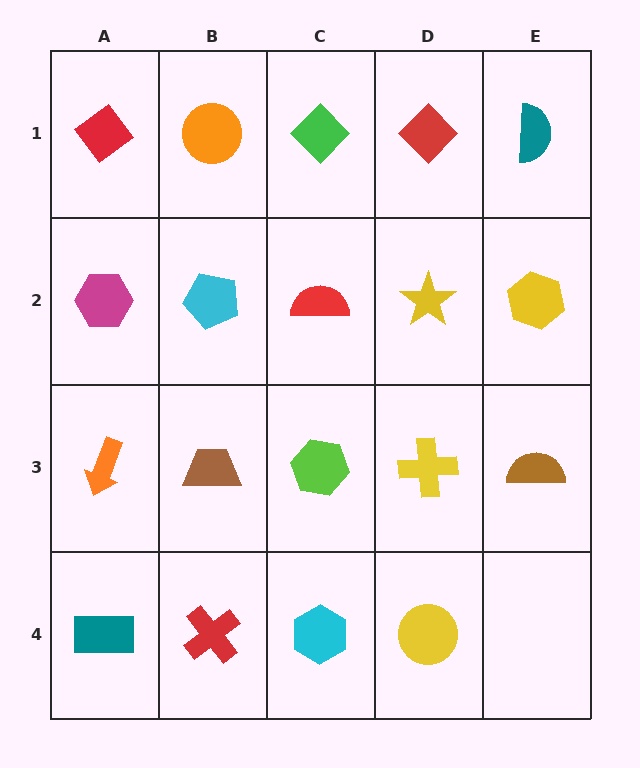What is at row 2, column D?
A yellow star.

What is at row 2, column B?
A cyan pentagon.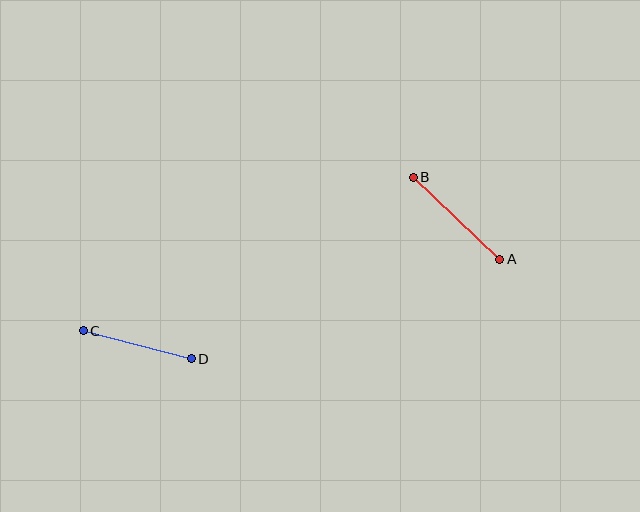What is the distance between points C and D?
The distance is approximately 111 pixels.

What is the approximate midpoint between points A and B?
The midpoint is at approximately (457, 218) pixels.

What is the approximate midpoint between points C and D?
The midpoint is at approximately (137, 345) pixels.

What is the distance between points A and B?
The distance is approximately 120 pixels.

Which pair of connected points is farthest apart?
Points A and B are farthest apart.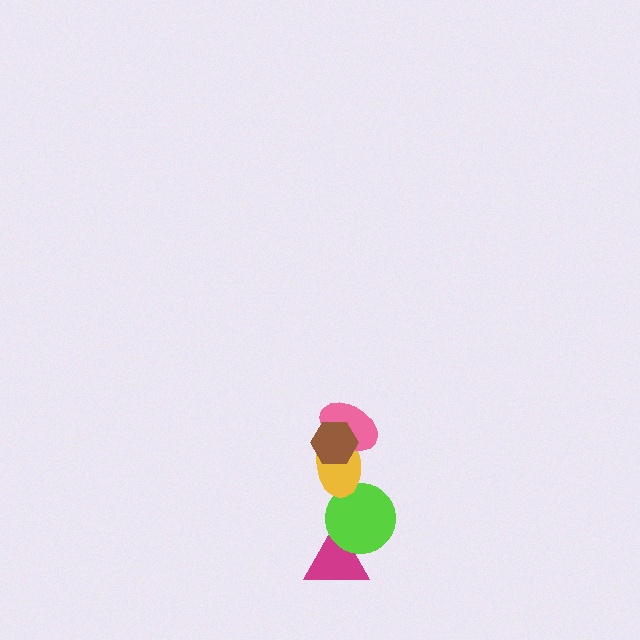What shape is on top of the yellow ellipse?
The pink ellipse is on top of the yellow ellipse.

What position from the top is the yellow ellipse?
The yellow ellipse is 3rd from the top.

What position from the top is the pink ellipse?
The pink ellipse is 2nd from the top.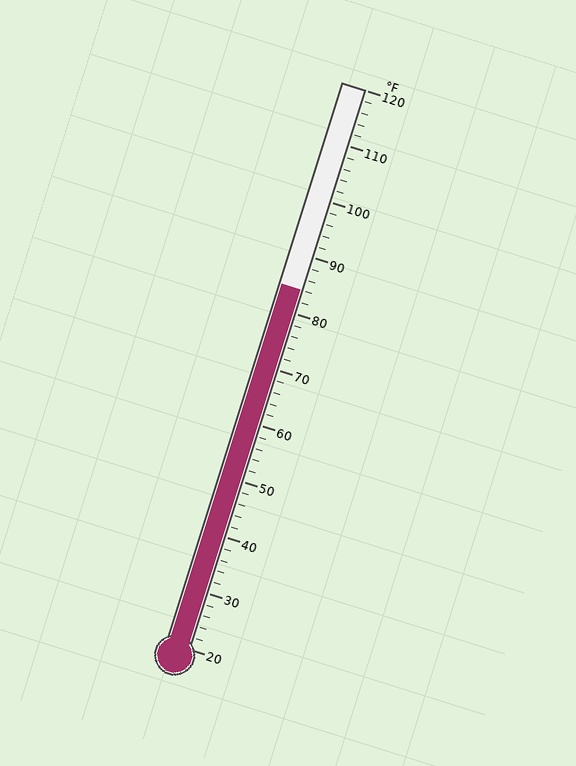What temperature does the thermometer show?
The thermometer shows approximately 84°F.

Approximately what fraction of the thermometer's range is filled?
The thermometer is filled to approximately 65% of its range.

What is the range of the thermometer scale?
The thermometer scale ranges from 20°F to 120°F.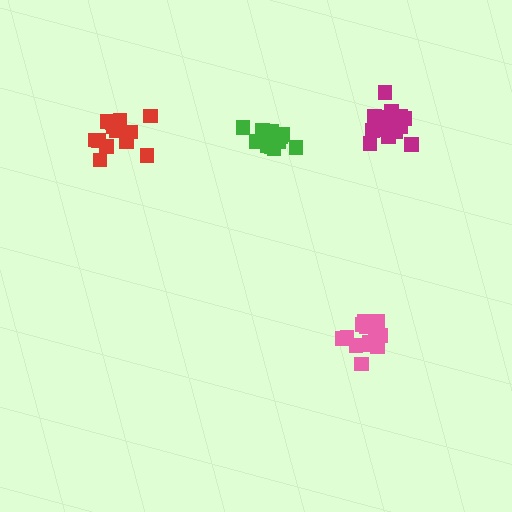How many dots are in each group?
Group 1: 13 dots, Group 2: 14 dots, Group 3: 15 dots, Group 4: 18 dots (60 total).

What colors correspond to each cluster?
The clusters are colored: pink, red, green, magenta.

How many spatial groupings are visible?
There are 4 spatial groupings.